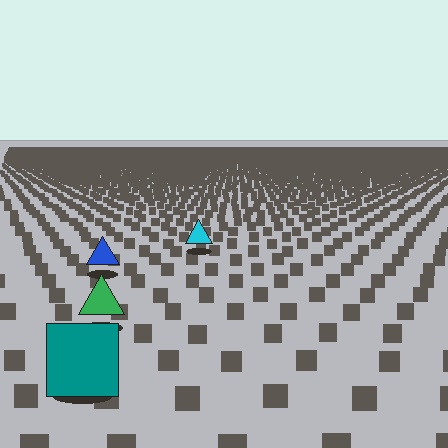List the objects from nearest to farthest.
From nearest to farthest: the teal square, the green triangle, the blue triangle, the cyan triangle.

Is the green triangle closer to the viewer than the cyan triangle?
Yes. The green triangle is closer — you can tell from the texture gradient: the ground texture is coarser near it.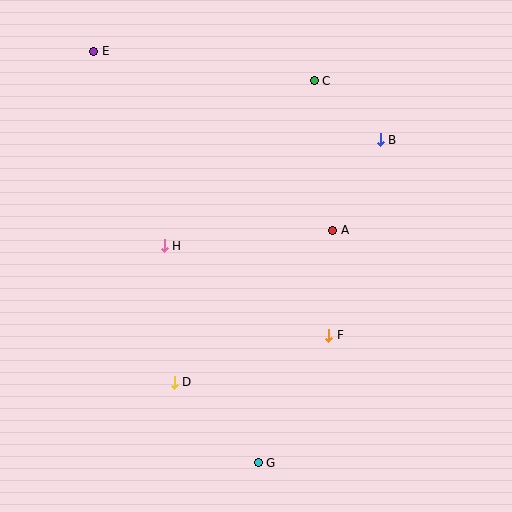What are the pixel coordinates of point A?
Point A is at (333, 230).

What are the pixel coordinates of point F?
Point F is at (329, 335).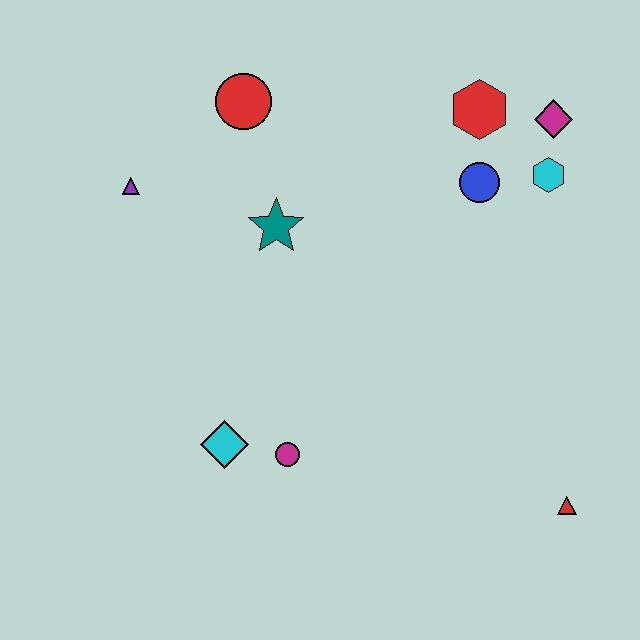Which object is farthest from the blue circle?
The cyan diamond is farthest from the blue circle.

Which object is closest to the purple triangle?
The red circle is closest to the purple triangle.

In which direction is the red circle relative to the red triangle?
The red circle is above the red triangle.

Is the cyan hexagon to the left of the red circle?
No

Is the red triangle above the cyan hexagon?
No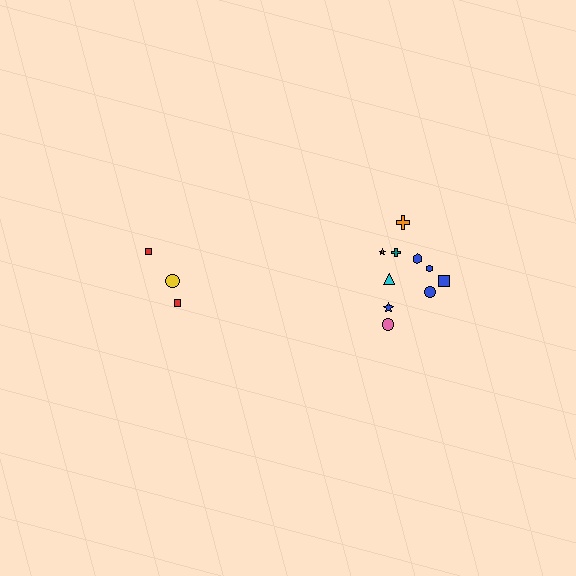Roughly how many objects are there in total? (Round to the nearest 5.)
Roughly 15 objects in total.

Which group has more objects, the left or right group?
The right group.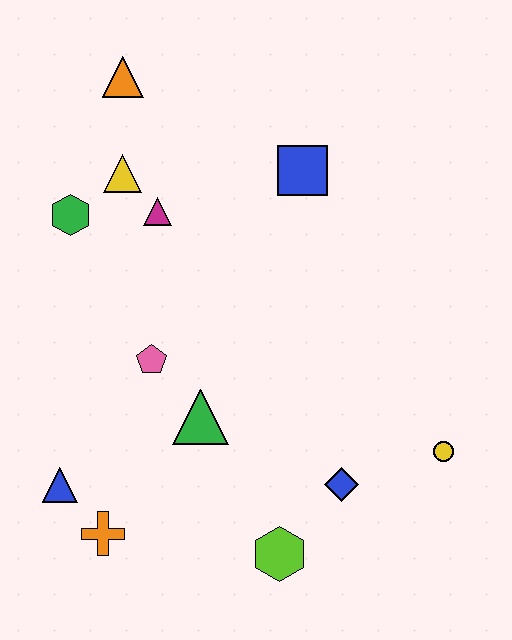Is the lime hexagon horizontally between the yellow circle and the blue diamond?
No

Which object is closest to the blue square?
The magenta triangle is closest to the blue square.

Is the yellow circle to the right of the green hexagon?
Yes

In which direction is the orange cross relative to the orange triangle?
The orange cross is below the orange triangle.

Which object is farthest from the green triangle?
The orange triangle is farthest from the green triangle.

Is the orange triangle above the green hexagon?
Yes